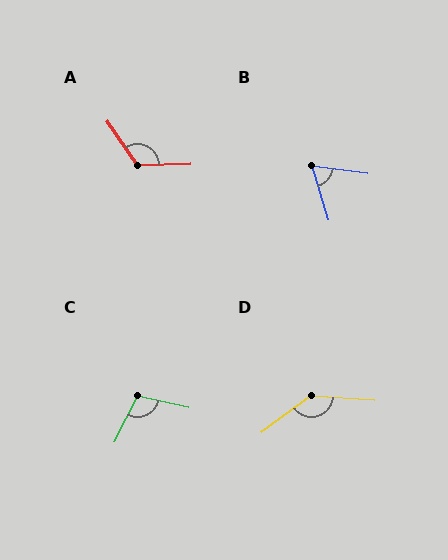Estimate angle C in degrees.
Approximately 104 degrees.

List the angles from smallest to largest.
B (65°), C (104°), A (123°), D (139°).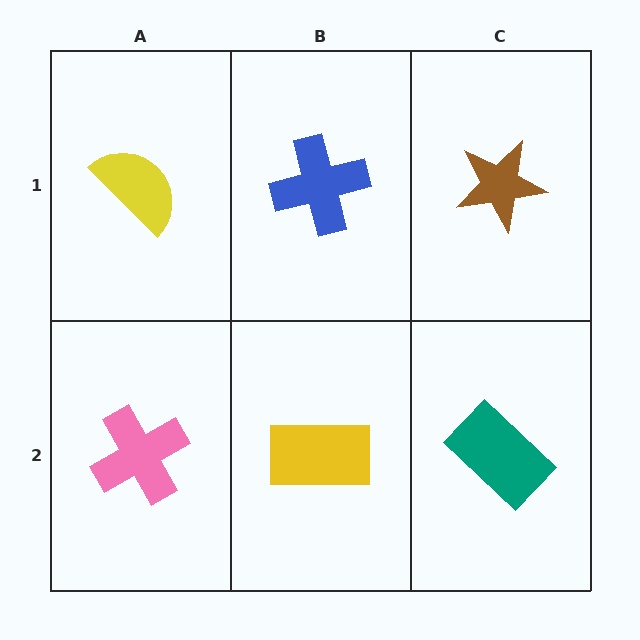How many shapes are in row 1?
3 shapes.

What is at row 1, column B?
A blue cross.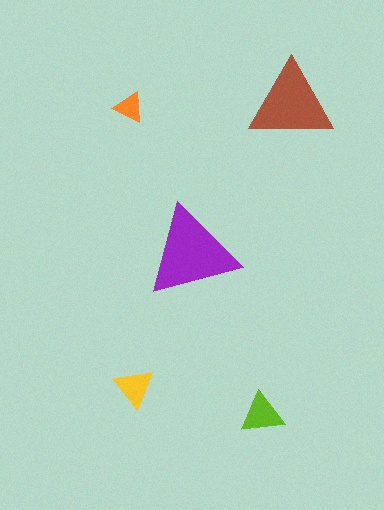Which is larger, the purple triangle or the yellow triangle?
The purple one.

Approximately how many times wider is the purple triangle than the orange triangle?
About 3 times wider.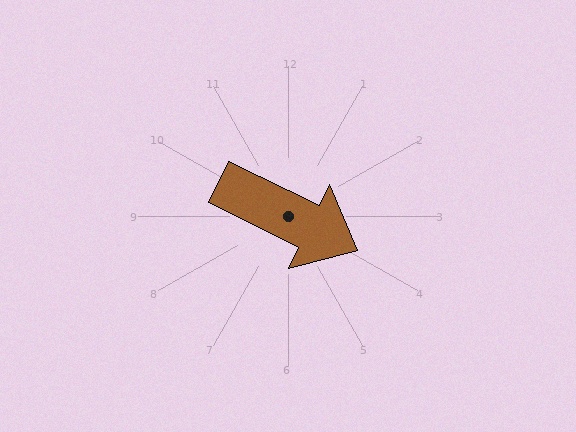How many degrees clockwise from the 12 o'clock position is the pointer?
Approximately 116 degrees.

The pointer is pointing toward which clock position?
Roughly 4 o'clock.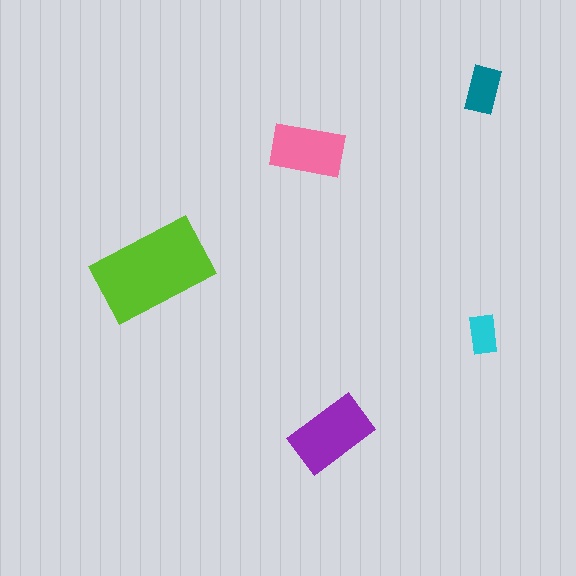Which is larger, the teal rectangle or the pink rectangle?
The pink one.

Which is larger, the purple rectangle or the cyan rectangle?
The purple one.